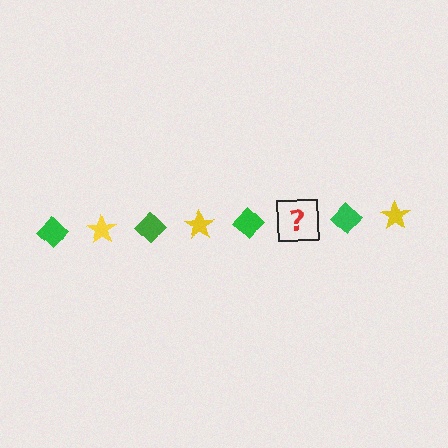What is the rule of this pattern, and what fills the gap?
The rule is that the pattern alternates between green diamond and yellow star. The gap should be filled with a yellow star.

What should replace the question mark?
The question mark should be replaced with a yellow star.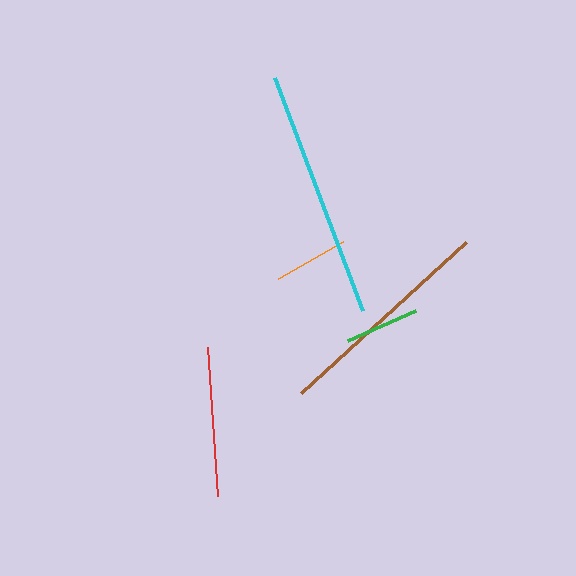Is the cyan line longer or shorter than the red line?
The cyan line is longer than the red line.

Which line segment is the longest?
The cyan line is the longest at approximately 249 pixels.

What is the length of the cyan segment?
The cyan segment is approximately 249 pixels long.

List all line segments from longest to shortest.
From longest to shortest: cyan, brown, red, green, orange.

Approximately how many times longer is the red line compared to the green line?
The red line is approximately 2.0 times the length of the green line.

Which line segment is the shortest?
The orange line is the shortest at approximately 74 pixels.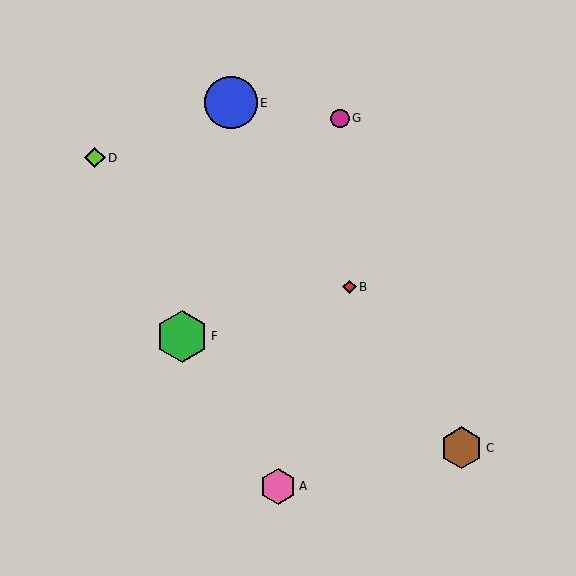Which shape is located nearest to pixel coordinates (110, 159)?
The lime diamond (labeled D) at (95, 158) is nearest to that location.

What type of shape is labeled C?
Shape C is a brown hexagon.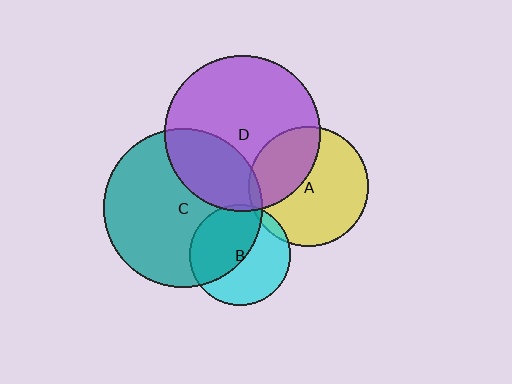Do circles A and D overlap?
Yes.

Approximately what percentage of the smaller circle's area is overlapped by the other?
Approximately 35%.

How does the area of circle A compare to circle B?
Approximately 1.4 times.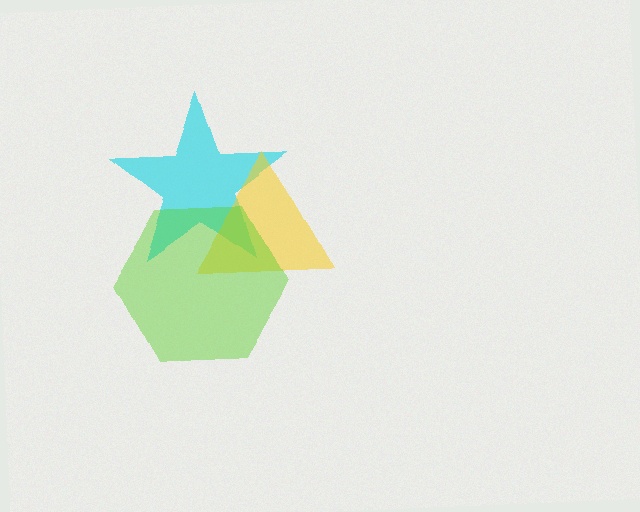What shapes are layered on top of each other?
The layered shapes are: a cyan star, a yellow triangle, a lime hexagon.